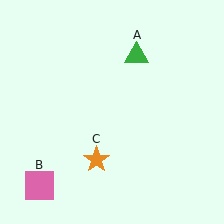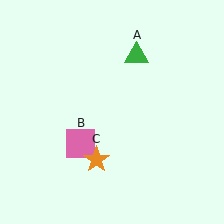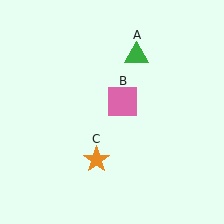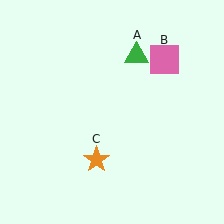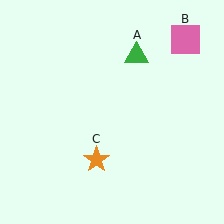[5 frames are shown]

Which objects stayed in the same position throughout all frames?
Green triangle (object A) and orange star (object C) remained stationary.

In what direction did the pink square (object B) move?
The pink square (object B) moved up and to the right.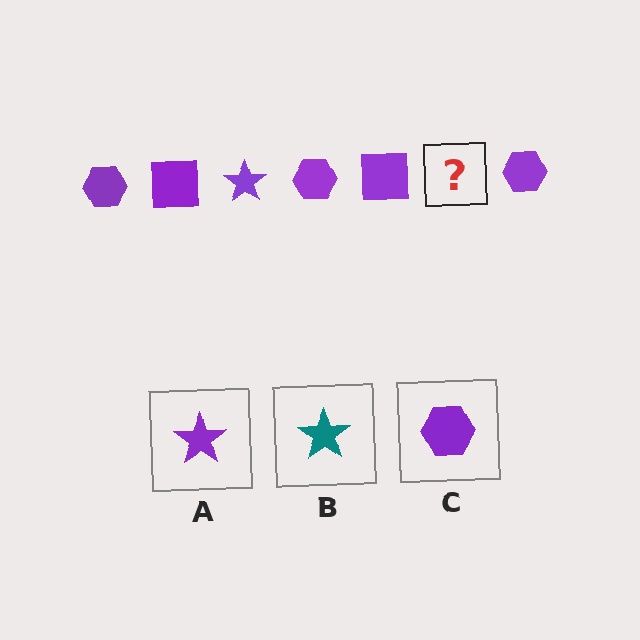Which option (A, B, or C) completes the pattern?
A.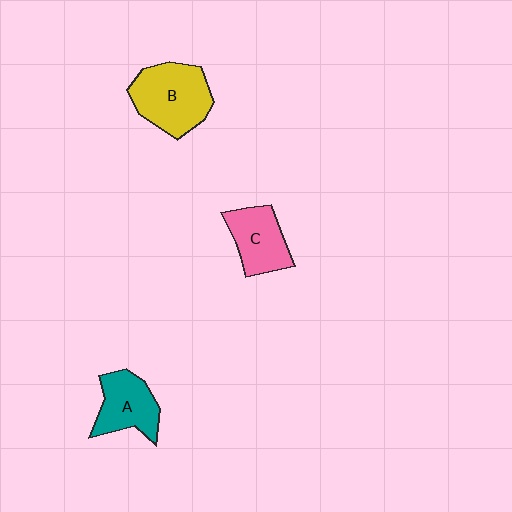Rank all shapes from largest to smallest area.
From largest to smallest: B (yellow), A (teal), C (pink).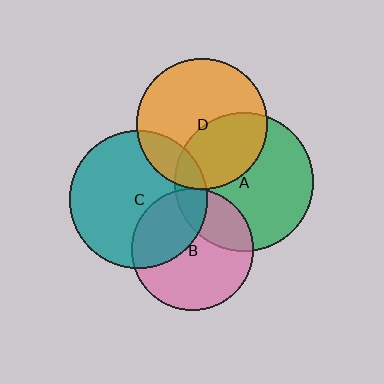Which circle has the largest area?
Circle A (green).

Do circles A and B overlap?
Yes.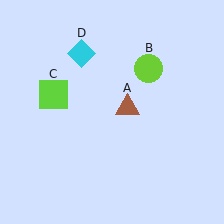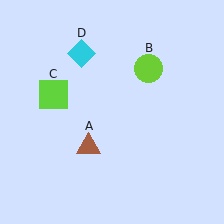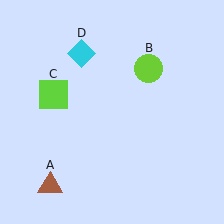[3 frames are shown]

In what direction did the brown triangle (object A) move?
The brown triangle (object A) moved down and to the left.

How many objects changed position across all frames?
1 object changed position: brown triangle (object A).